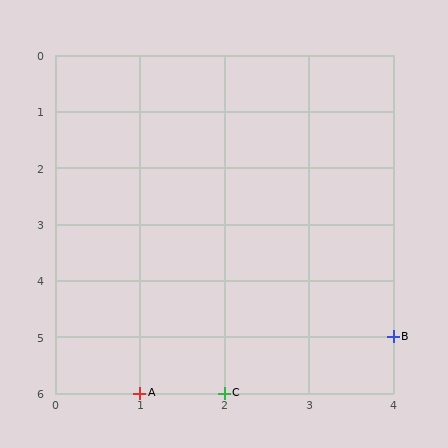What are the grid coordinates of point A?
Point A is at grid coordinates (1, 6).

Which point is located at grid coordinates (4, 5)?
Point B is at (4, 5).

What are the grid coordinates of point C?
Point C is at grid coordinates (2, 6).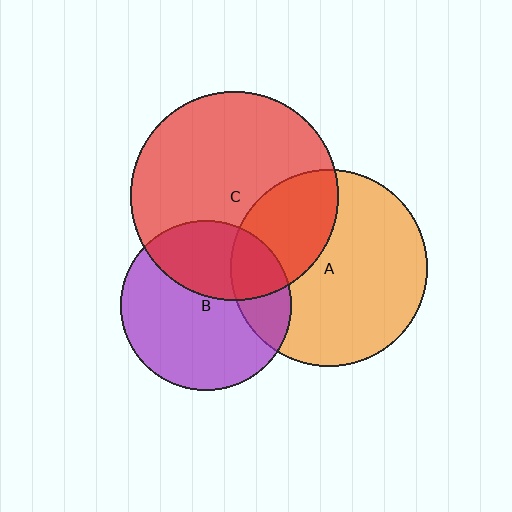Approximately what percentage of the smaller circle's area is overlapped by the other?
Approximately 35%.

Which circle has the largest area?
Circle C (red).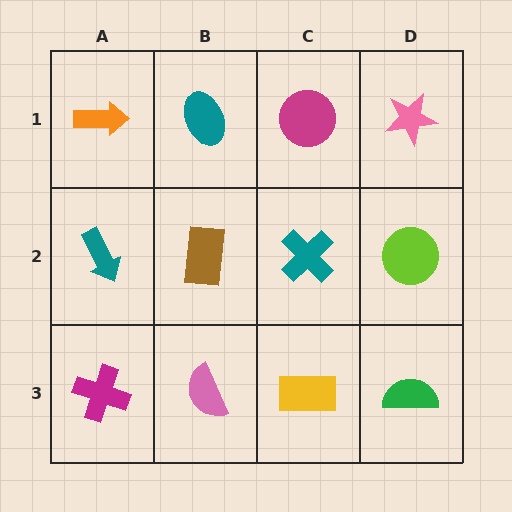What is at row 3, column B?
A pink semicircle.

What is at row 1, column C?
A magenta circle.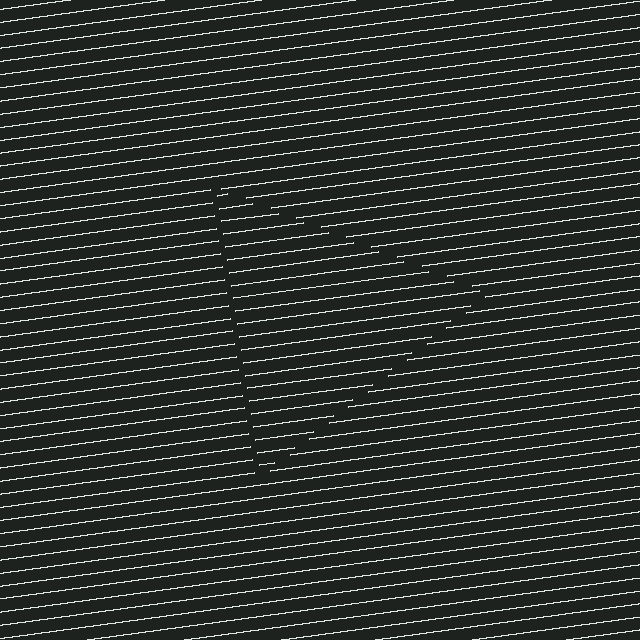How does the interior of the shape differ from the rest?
The interior of the shape contains the same grating, shifted by half a period — the contour is defined by the phase discontinuity where line-ends from the inner and outer gratings abut.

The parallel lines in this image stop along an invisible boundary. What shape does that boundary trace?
An illusory triangle. The interior of the shape contains the same grating, shifted by half a period — the contour is defined by the phase discontinuity where line-ends from the inner and outer gratings abut.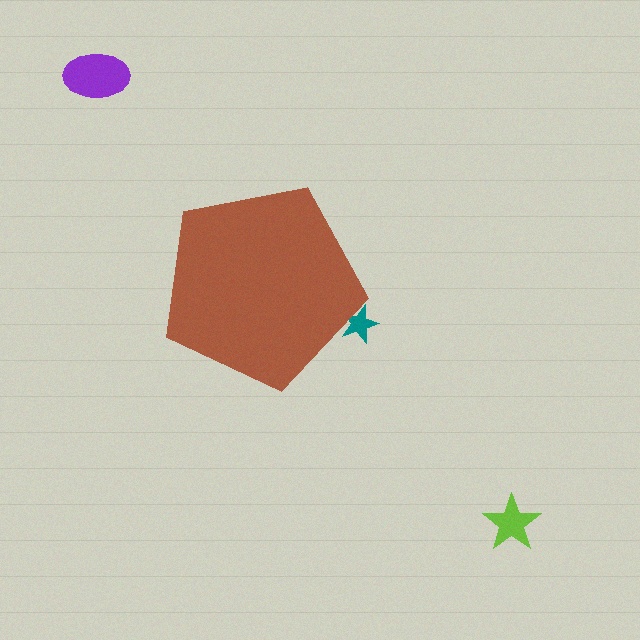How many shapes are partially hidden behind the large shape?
1 shape is partially hidden.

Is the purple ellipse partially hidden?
No, the purple ellipse is fully visible.